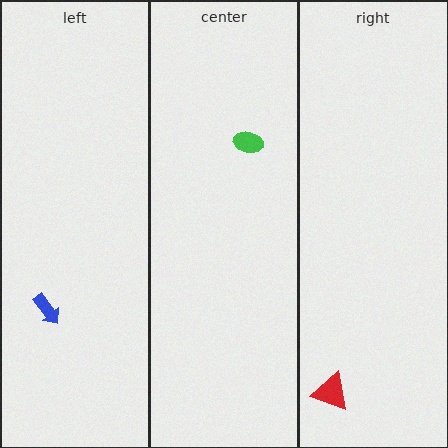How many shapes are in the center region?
1.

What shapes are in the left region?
The blue arrow.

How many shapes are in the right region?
1.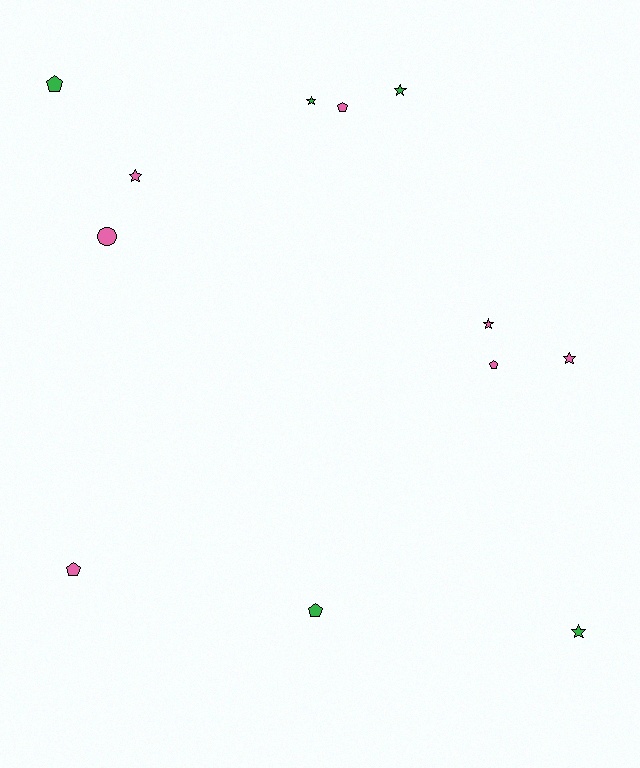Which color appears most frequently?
Pink, with 7 objects.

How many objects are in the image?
There are 12 objects.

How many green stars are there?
There are 3 green stars.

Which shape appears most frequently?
Star, with 6 objects.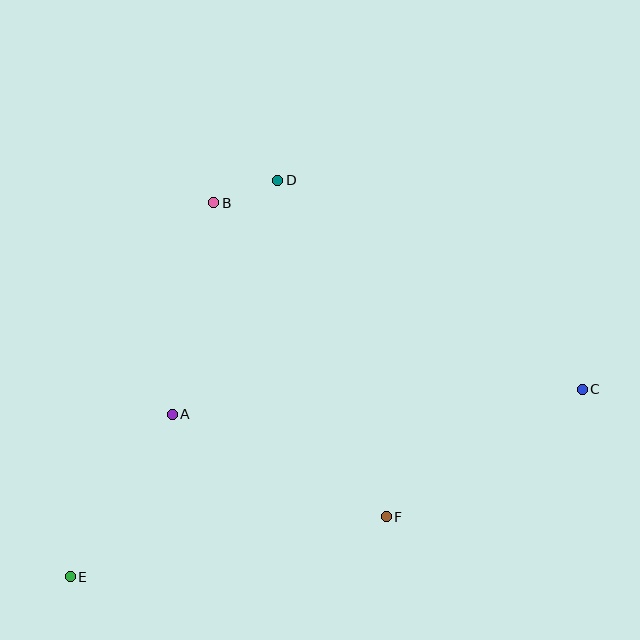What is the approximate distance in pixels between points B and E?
The distance between B and E is approximately 400 pixels.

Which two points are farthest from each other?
Points C and E are farthest from each other.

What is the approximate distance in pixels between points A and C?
The distance between A and C is approximately 411 pixels.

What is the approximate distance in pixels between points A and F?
The distance between A and F is approximately 237 pixels.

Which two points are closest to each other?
Points B and D are closest to each other.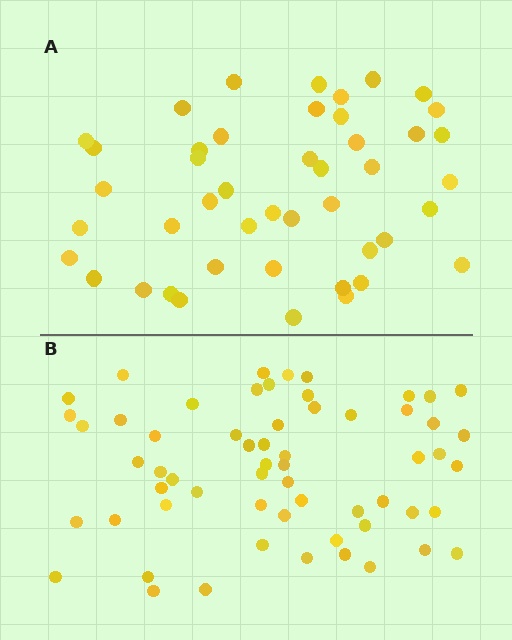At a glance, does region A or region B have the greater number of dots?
Region B (the bottom region) has more dots.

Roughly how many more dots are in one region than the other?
Region B has approximately 15 more dots than region A.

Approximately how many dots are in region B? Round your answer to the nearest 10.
About 60 dots.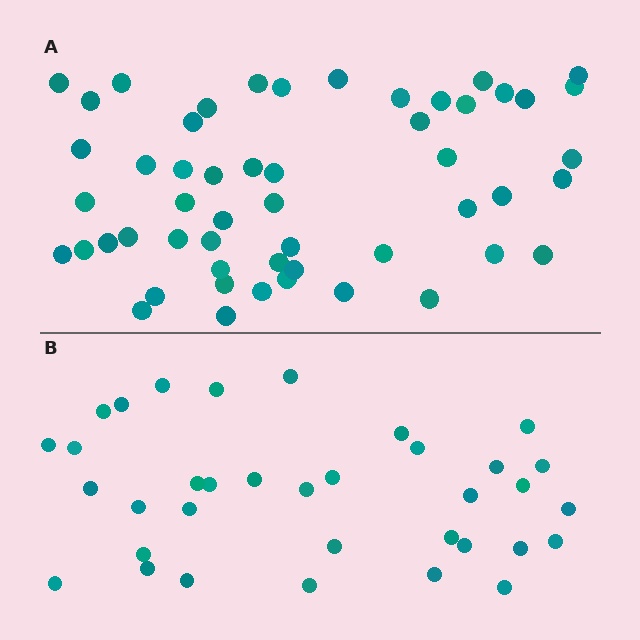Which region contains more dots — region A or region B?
Region A (the top region) has more dots.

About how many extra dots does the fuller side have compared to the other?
Region A has approximately 20 more dots than region B.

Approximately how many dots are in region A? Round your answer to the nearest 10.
About 50 dots. (The exact count is 53, which rounds to 50.)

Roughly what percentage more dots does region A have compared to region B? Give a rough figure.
About 50% more.